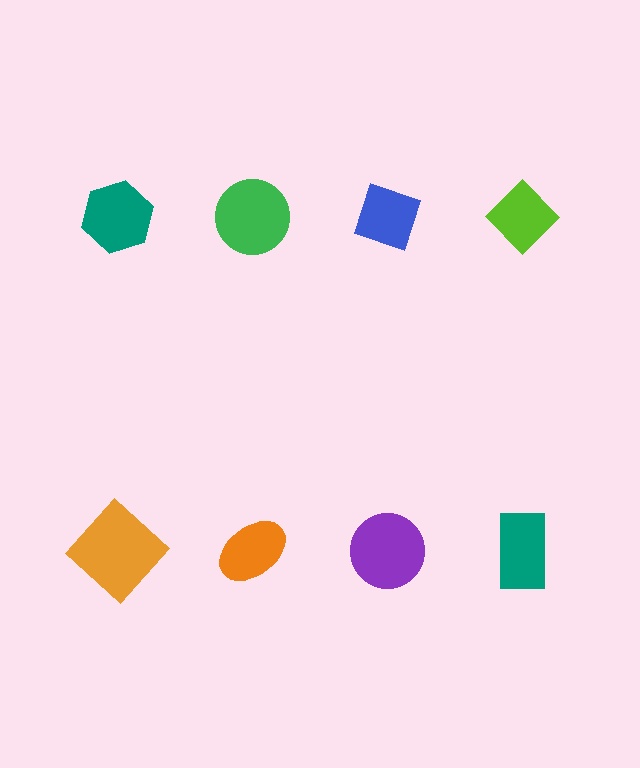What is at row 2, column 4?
A teal rectangle.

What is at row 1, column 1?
A teal hexagon.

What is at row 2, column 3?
A purple circle.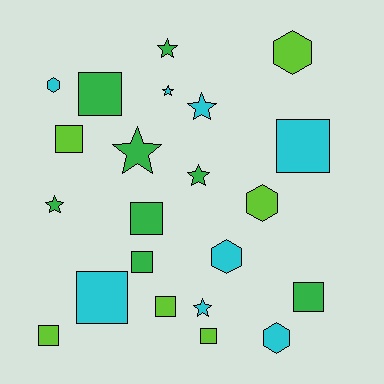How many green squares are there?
There are 4 green squares.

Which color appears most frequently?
Cyan, with 8 objects.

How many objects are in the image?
There are 22 objects.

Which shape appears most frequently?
Square, with 10 objects.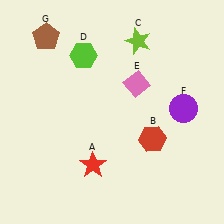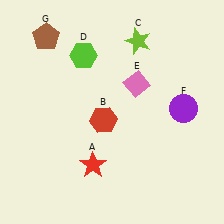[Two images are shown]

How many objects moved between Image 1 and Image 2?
1 object moved between the two images.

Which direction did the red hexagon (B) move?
The red hexagon (B) moved left.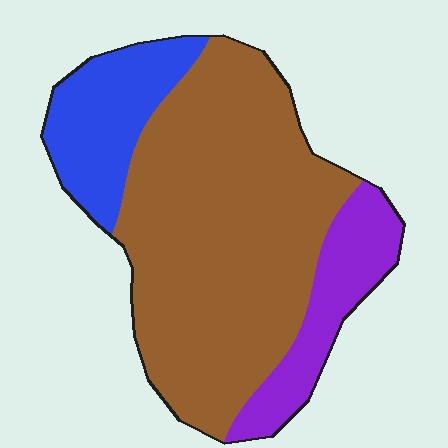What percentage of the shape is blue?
Blue covers roughly 20% of the shape.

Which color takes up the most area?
Brown, at roughly 65%.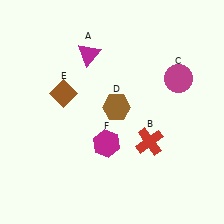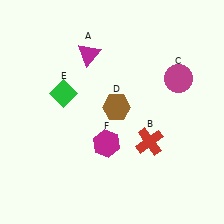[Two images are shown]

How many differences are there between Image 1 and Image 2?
There is 1 difference between the two images.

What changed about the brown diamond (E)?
In Image 1, E is brown. In Image 2, it changed to green.